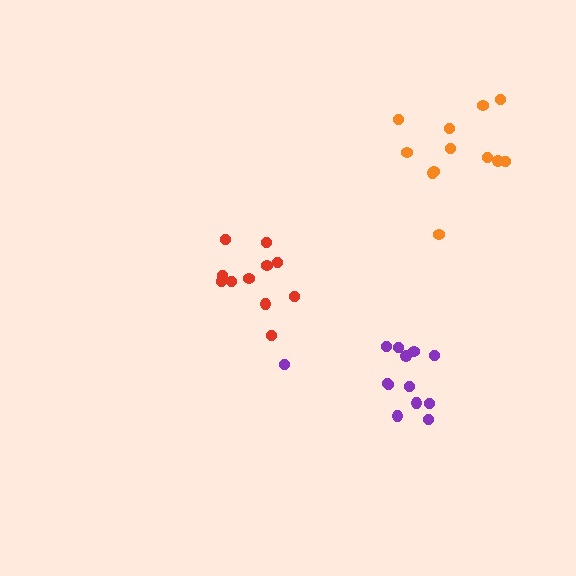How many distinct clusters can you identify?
There are 3 distinct clusters.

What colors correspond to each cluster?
The clusters are colored: red, purple, orange.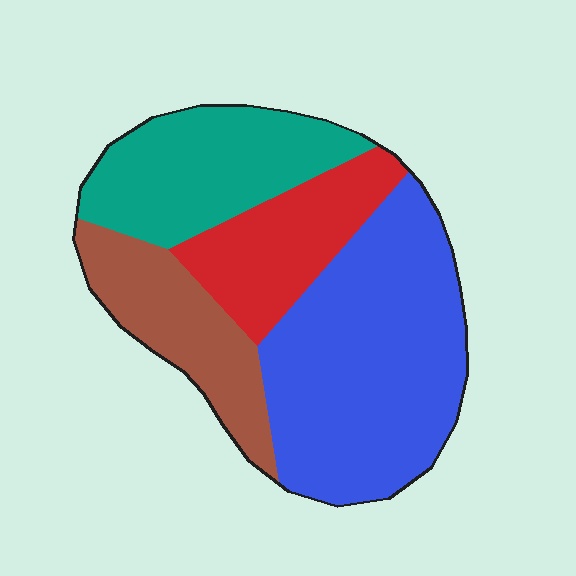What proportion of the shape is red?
Red covers roughly 15% of the shape.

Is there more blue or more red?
Blue.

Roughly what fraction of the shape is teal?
Teal covers roughly 25% of the shape.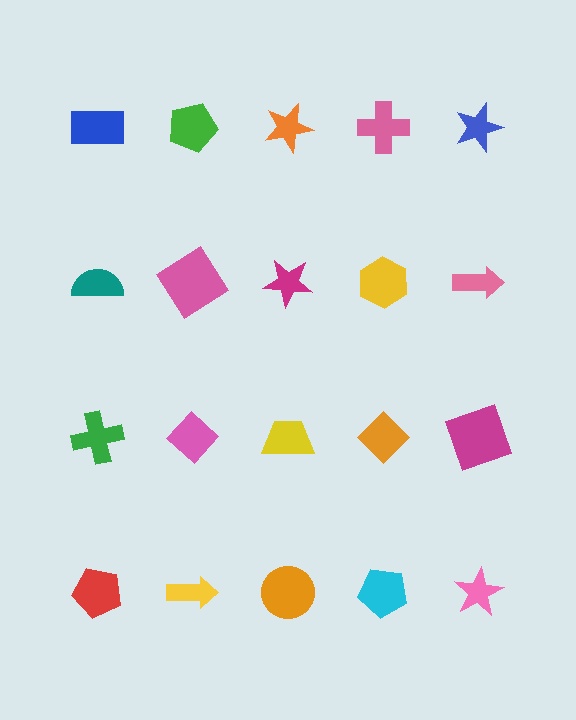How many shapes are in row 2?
5 shapes.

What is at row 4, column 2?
A yellow arrow.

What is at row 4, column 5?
A pink star.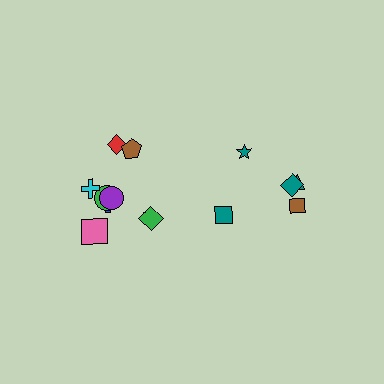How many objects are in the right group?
There are 5 objects.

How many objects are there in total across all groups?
There are 13 objects.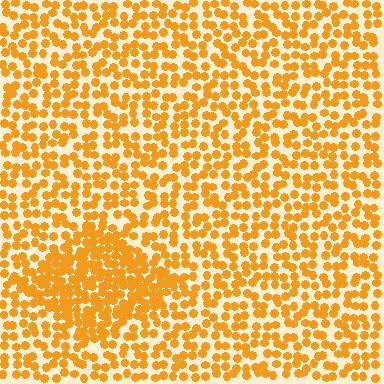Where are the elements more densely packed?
The elements are more densely packed inside the diamond boundary.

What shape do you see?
I see a diamond.